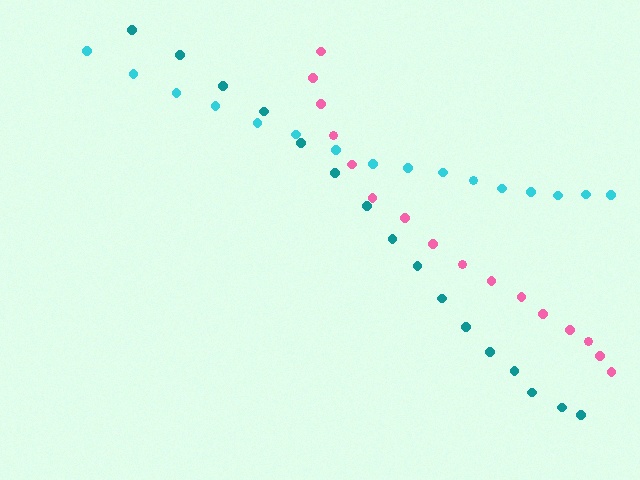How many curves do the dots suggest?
There are 3 distinct paths.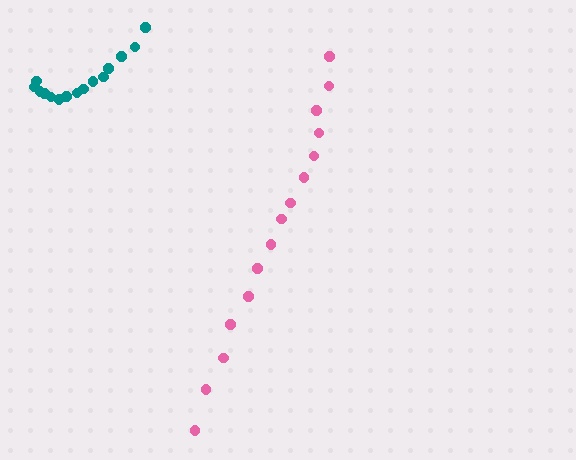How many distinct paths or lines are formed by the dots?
There are 2 distinct paths.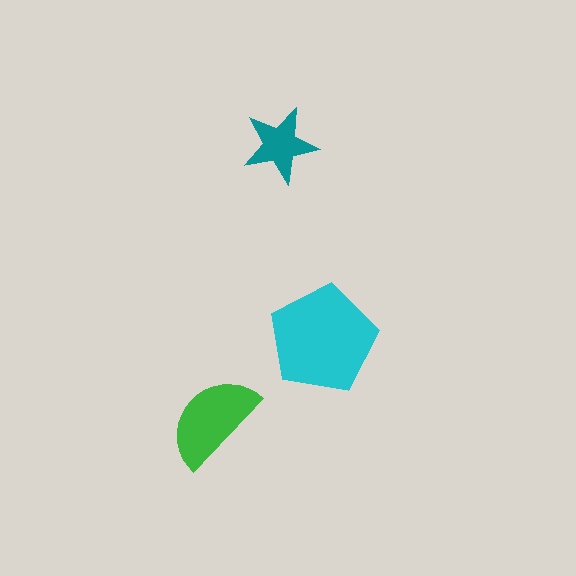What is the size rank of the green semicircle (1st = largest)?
2nd.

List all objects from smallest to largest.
The teal star, the green semicircle, the cyan pentagon.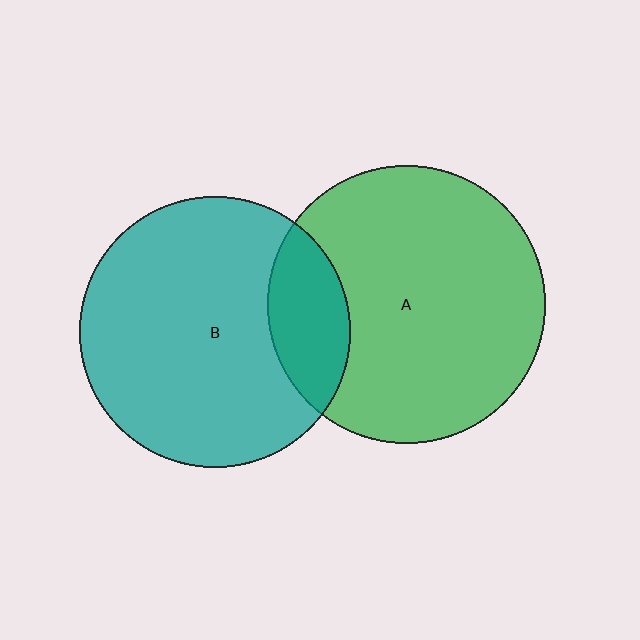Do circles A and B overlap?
Yes.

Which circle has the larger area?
Circle A (green).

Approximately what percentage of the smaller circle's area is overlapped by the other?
Approximately 20%.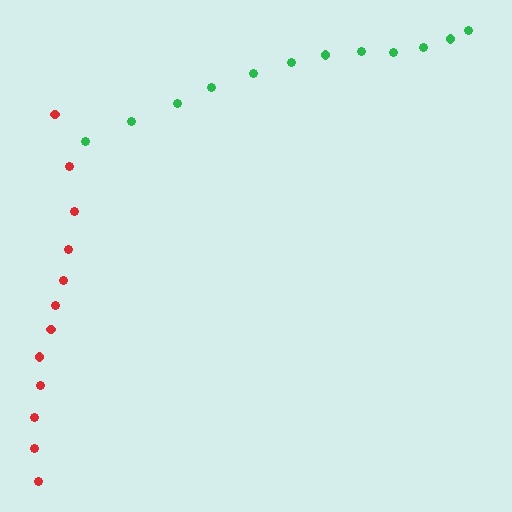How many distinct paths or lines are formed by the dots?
There are 2 distinct paths.